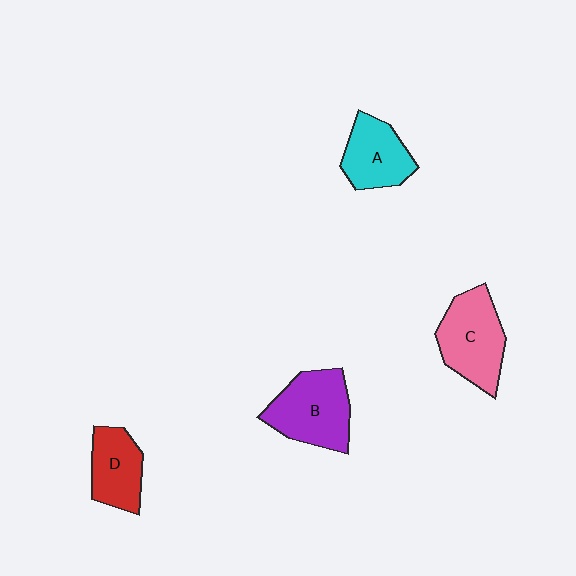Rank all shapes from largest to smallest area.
From largest to smallest: B (purple), C (pink), A (cyan), D (red).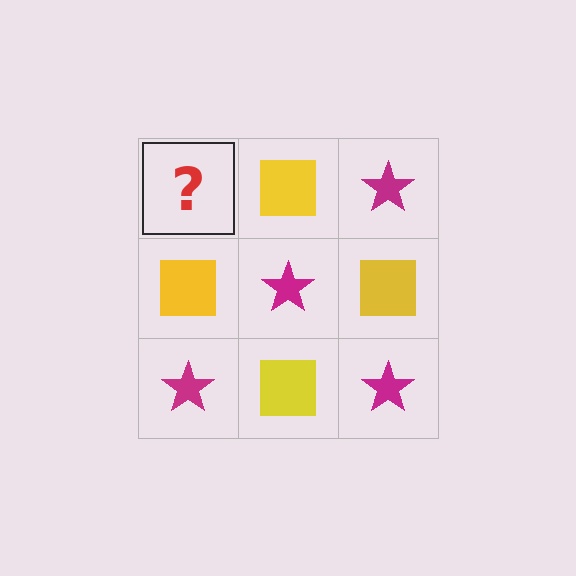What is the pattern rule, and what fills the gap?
The rule is that it alternates magenta star and yellow square in a checkerboard pattern. The gap should be filled with a magenta star.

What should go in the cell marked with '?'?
The missing cell should contain a magenta star.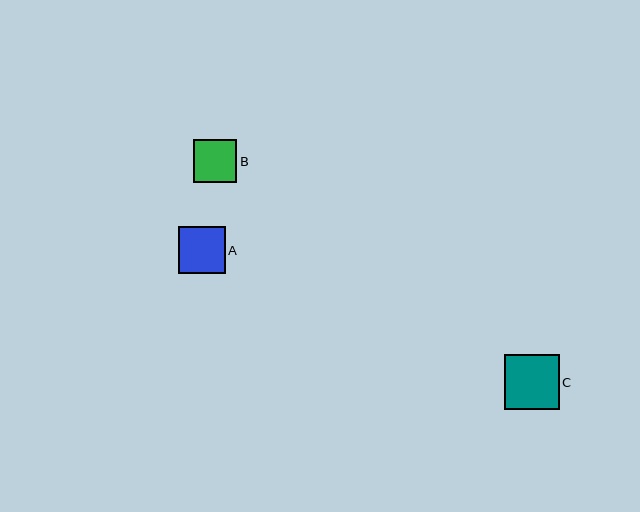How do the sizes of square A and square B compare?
Square A and square B are approximately the same size.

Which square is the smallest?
Square B is the smallest with a size of approximately 43 pixels.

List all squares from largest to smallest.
From largest to smallest: C, A, B.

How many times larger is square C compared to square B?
Square C is approximately 1.3 times the size of square B.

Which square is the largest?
Square C is the largest with a size of approximately 55 pixels.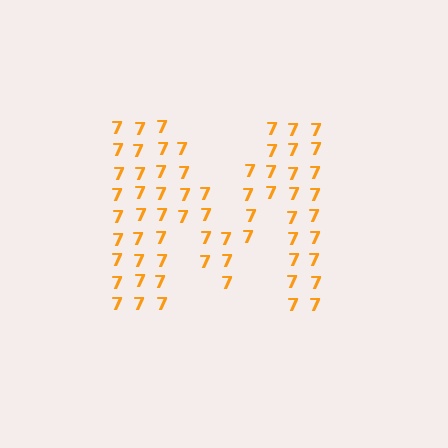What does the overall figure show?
The overall figure shows the letter M.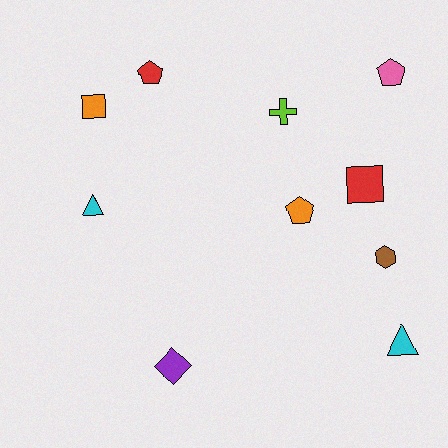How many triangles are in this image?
There are 2 triangles.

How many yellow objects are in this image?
There are no yellow objects.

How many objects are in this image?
There are 10 objects.